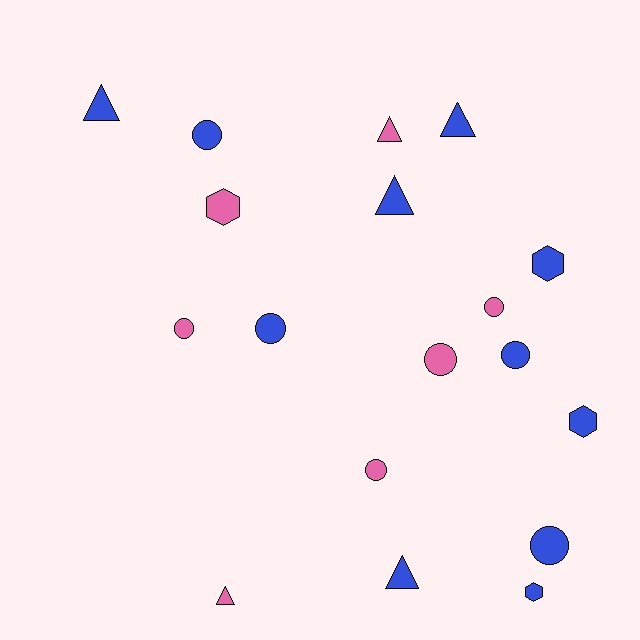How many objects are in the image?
There are 18 objects.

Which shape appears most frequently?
Circle, with 8 objects.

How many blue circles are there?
There are 4 blue circles.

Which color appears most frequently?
Blue, with 11 objects.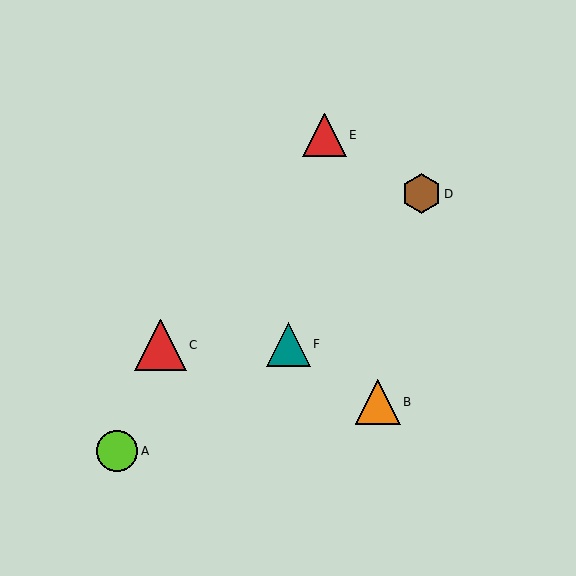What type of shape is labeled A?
Shape A is a lime circle.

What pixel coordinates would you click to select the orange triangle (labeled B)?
Click at (378, 402) to select the orange triangle B.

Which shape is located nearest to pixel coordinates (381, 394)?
The orange triangle (labeled B) at (378, 402) is nearest to that location.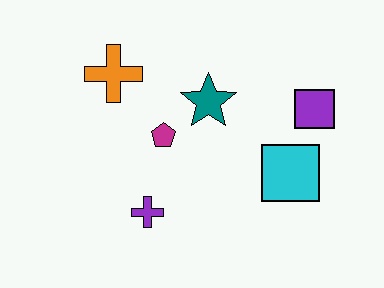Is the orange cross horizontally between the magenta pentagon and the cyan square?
No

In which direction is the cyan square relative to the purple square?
The cyan square is below the purple square.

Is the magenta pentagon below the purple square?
Yes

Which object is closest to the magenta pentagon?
The teal star is closest to the magenta pentagon.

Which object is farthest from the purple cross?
The purple square is farthest from the purple cross.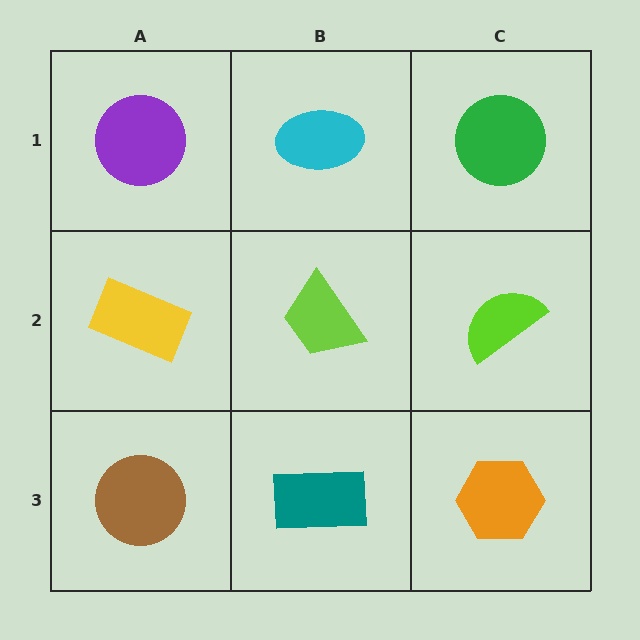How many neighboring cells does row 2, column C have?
3.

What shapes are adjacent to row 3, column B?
A lime trapezoid (row 2, column B), a brown circle (row 3, column A), an orange hexagon (row 3, column C).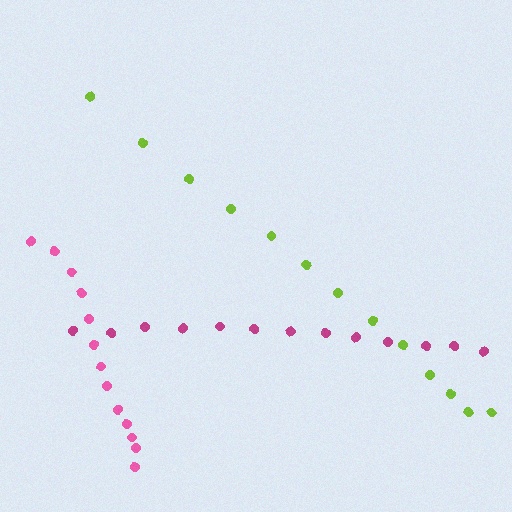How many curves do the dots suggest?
There are 3 distinct paths.